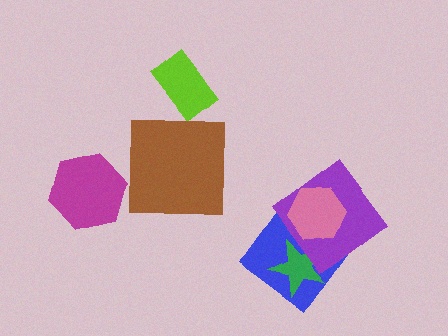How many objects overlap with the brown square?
0 objects overlap with the brown square.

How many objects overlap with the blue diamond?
3 objects overlap with the blue diamond.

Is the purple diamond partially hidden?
Yes, it is partially covered by another shape.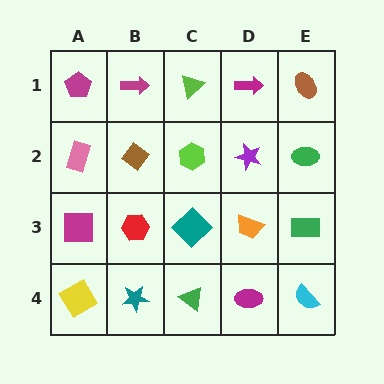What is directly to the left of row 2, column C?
A brown diamond.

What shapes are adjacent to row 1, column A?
A pink rectangle (row 2, column A), a magenta arrow (row 1, column B).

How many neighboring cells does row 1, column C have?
3.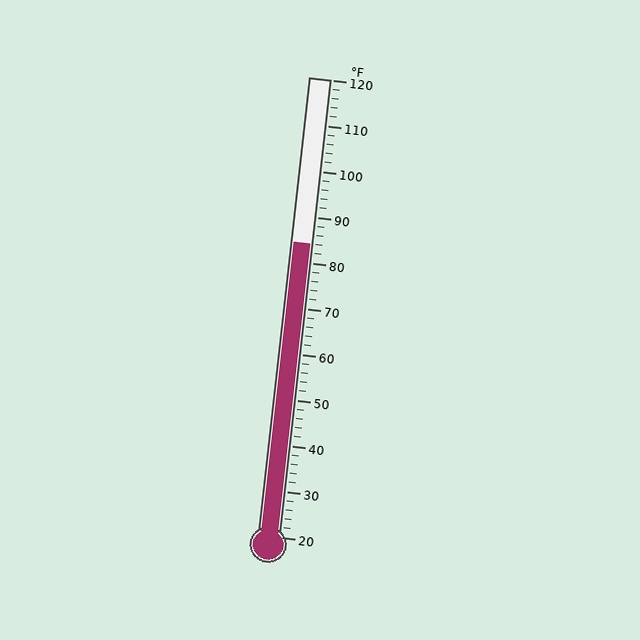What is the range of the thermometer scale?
The thermometer scale ranges from 20°F to 120°F.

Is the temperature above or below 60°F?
The temperature is above 60°F.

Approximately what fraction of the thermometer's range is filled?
The thermometer is filled to approximately 65% of its range.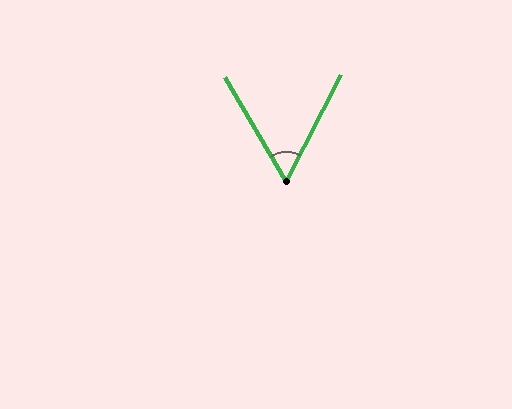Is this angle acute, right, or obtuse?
It is acute.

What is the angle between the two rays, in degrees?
Approximately 58 degrees.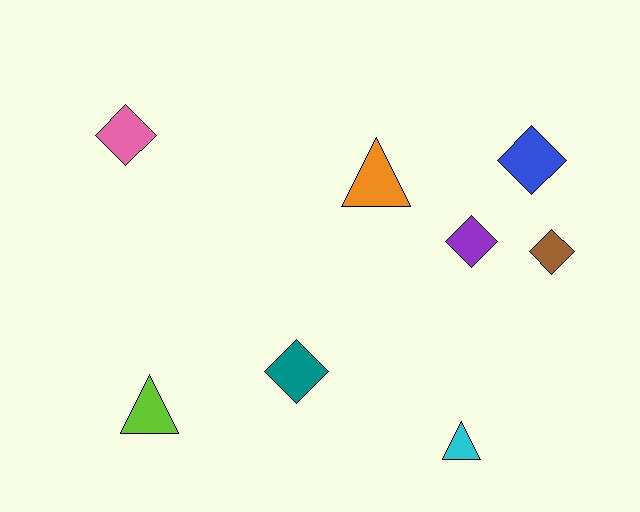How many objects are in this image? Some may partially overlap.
There are 8 objects.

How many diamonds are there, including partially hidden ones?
There are 5 diamonds.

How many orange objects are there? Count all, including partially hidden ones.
There is 1 orange object.